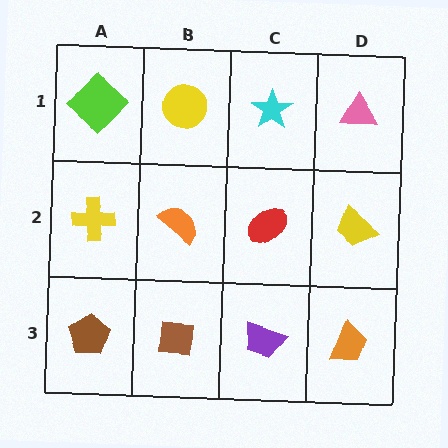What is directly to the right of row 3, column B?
A purple trapezoid.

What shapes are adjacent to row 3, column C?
A red ellipse (row 2, column C), a brown square (row 3, column B), an orange trapezoid (row 3, column D).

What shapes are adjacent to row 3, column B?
An orange semicircle (row 2, column B), a brown pentagon (row 3, column A), a purple trapezoid (row 3, column C).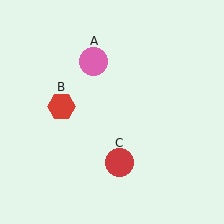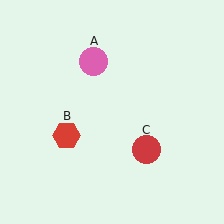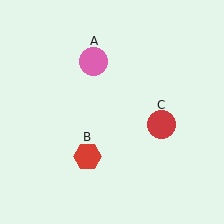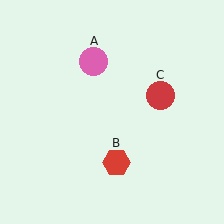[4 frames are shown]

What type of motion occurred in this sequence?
The red hexagon (object B), red circle (object C) rotated counterclockwise around the center of the scene.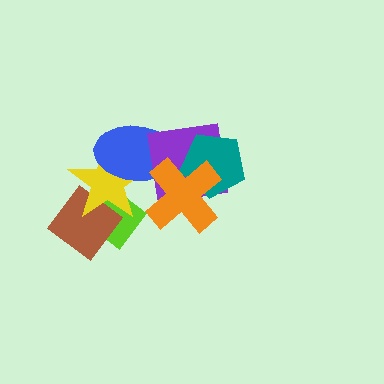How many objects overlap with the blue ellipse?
3 objects overlap with the blue ellipse.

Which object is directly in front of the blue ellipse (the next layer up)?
The purple square is directly in front of the blue ellipse.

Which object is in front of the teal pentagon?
The orange cross is in front of the teal pentagon.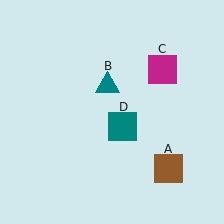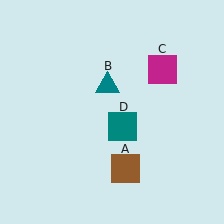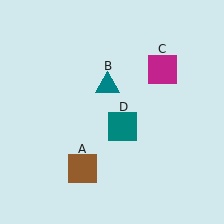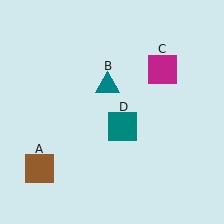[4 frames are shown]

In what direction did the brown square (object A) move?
The brown square (object A) moved left.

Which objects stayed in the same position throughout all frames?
Teal triangle (object B) and magenta square (object C) and teal square (object D) remained stationary.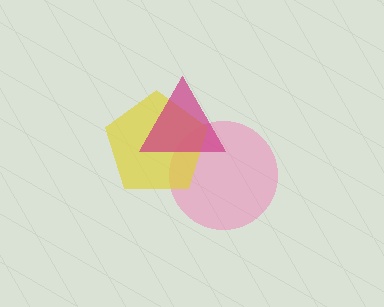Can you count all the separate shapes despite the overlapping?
Yes, there are 3 separate shapes.